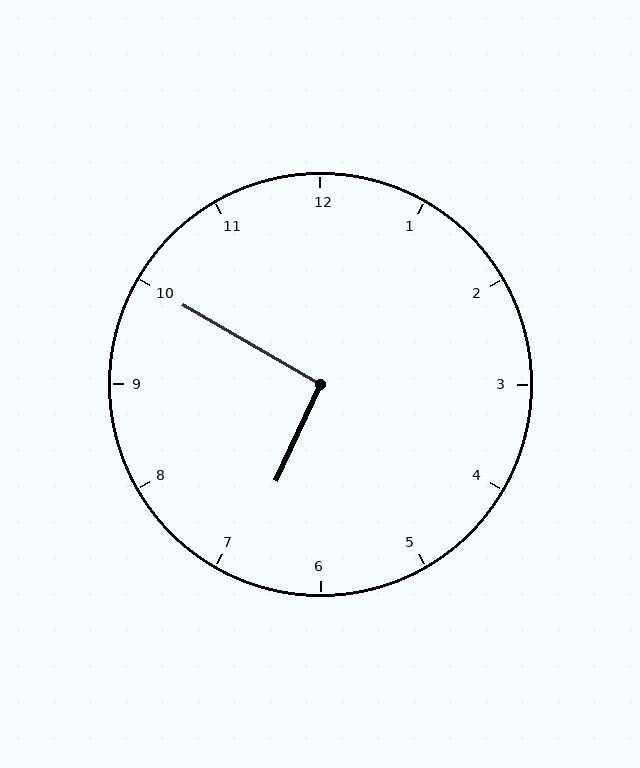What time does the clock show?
6:50.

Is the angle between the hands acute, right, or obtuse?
It is right.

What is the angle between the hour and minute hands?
Approximately 95 degrees.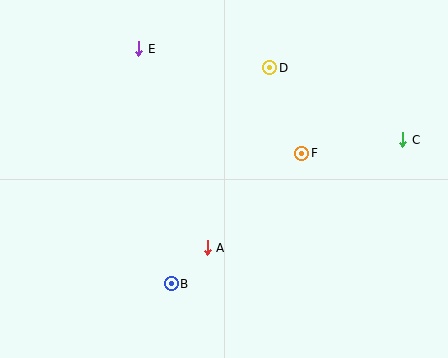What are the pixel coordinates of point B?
Point B is at (171, 284).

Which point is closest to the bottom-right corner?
Point C is closest to the bottom-right corner.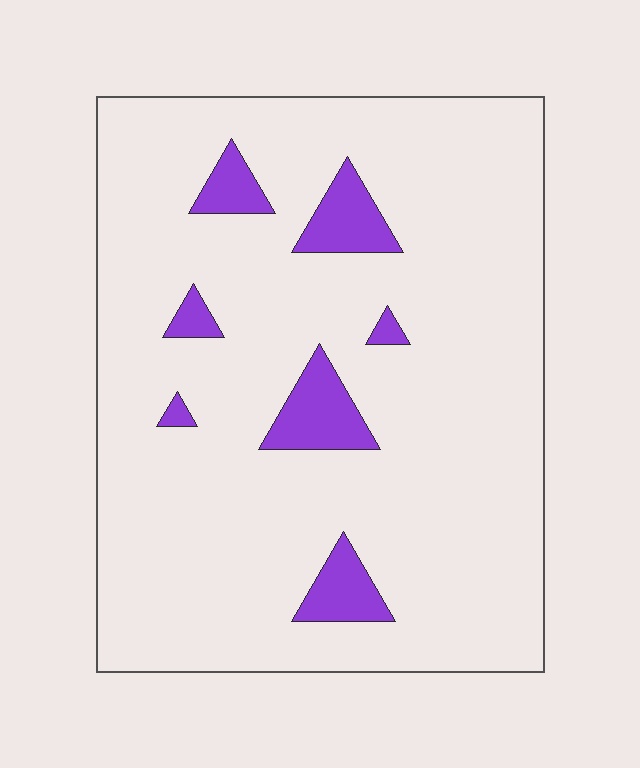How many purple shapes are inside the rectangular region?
7.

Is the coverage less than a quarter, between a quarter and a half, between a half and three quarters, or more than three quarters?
Less than a quarter.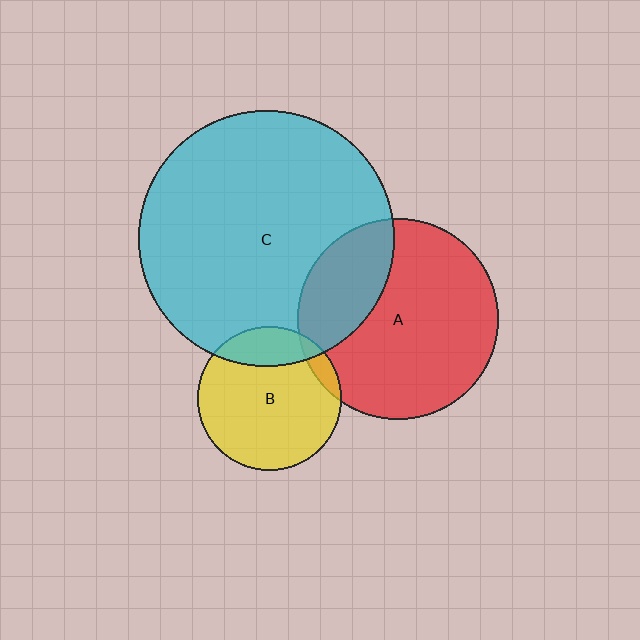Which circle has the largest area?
Circle C (cyan).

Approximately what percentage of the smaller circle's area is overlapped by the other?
Approximately 5%.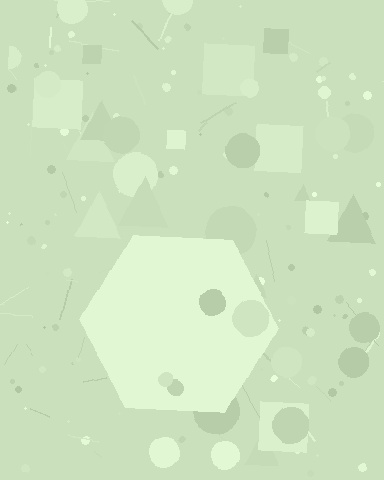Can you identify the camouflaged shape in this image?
The camouflaged shape is a hexagon.